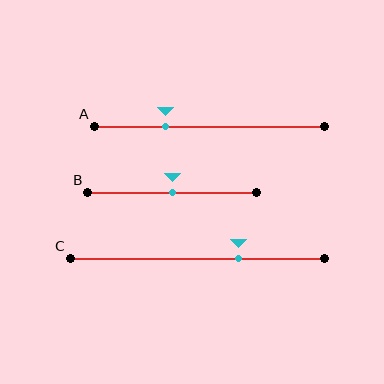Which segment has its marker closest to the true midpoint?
Segment B has its marker closest to the true midpoint.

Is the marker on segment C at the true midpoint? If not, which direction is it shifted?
No, the marker on segment C is shifted to the right by about 16% of the segment length.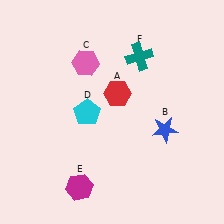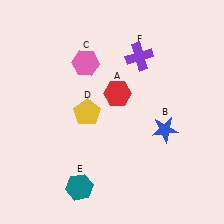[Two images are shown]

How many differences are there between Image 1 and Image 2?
There are 3 differences between the two images.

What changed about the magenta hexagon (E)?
In Image 1, E is magenta. In Image 2, it changed to teal.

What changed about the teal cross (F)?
In Image 1, F is teal. In Image 2, it changed to purple.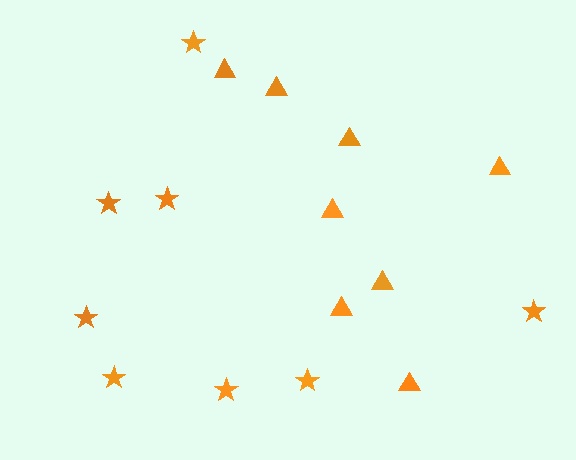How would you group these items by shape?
There are 2 groups: one group of stars (8) and one group of triangles (8).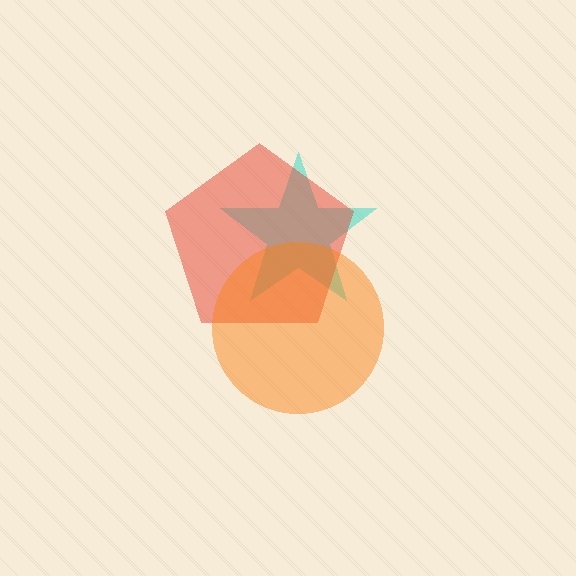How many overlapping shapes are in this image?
There are 3 overlapping shapes in the image.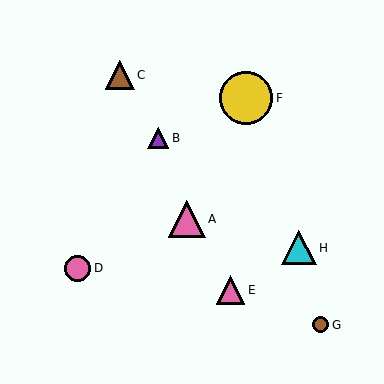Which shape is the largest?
The yellow circle (labeled F) is the largest.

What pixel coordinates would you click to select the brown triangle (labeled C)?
Click at (120, 75) to select the brown triangle C.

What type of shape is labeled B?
Shape B is a purple triangle.